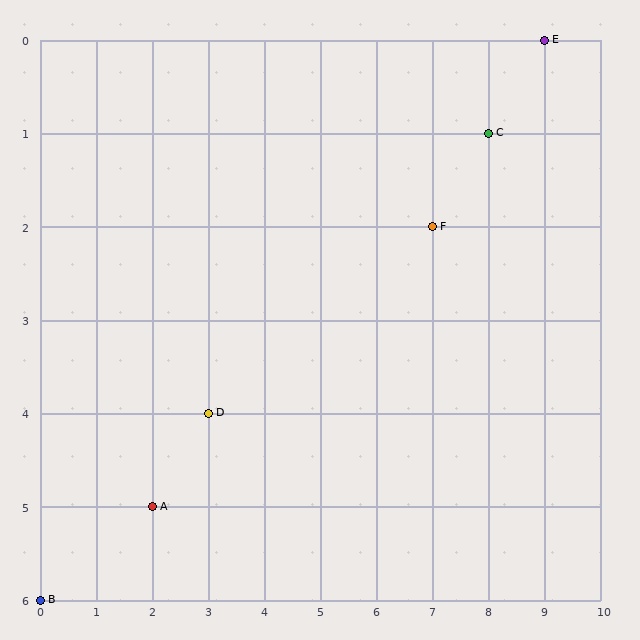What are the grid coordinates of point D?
Point D is at grid coordinates (3, 4).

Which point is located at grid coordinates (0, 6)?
Point B is at (0, 6).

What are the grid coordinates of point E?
Point E is at grid coordinates (9, 0).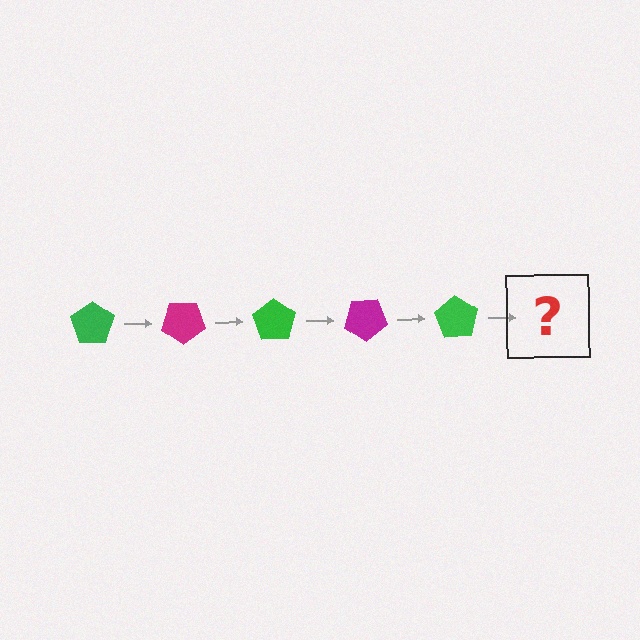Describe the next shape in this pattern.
It should be a magenta pentagon, rotated 175 degrees from the start.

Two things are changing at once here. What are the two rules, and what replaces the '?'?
The two rules are that it rotates 35 degrees each step and the color cycles through green and magenta. The '?' should be a magenta pentagon, rotated 175 degrees from the start.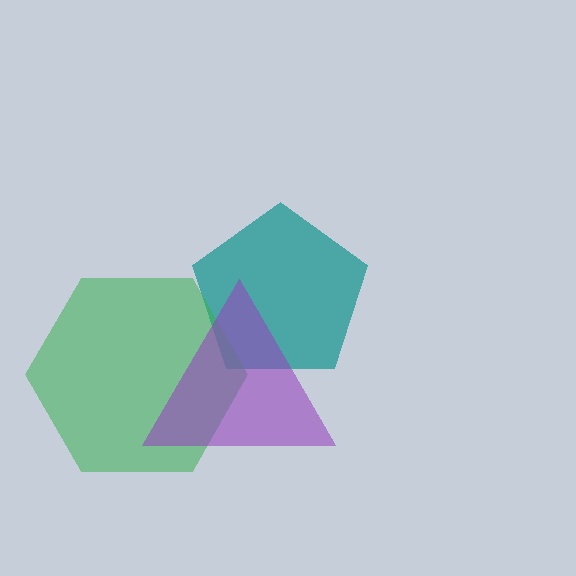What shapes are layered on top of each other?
The layered shapes are: a teal pentagon, a green hexagon, a purple triangle.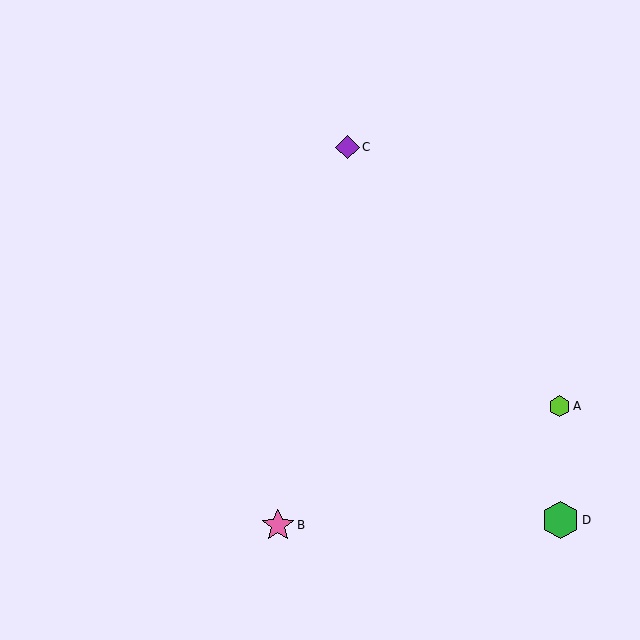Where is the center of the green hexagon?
The center of the green hexagon is at (561, 520).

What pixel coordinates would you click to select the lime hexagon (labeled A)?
Click at (559, 406) to select the lime hexagon A.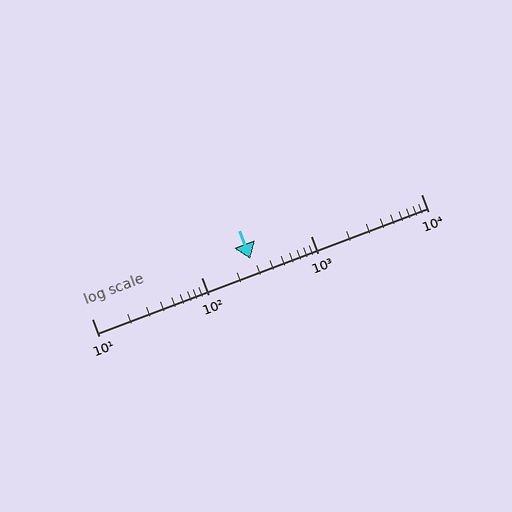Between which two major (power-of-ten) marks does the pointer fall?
The pointer is between 100 and 1000.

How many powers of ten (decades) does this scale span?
The scale spans 3 decades, from 10 to 10000.